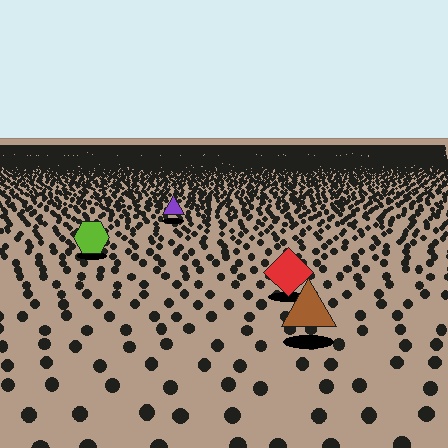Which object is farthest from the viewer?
The purple triangle is farthest from the viewer. It appears smaller and the ground texture around it is denser.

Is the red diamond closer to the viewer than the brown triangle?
No. The brown triangle is closer — you can tell from the texture gradient: the ground texture is coarser near it.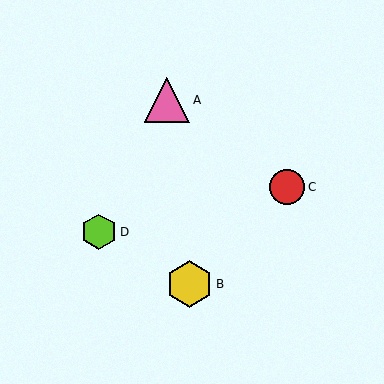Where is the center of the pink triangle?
The center of the pink triangle is at (167, 100).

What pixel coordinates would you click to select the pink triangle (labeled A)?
Click at (167, 100) to select the pink triangle A.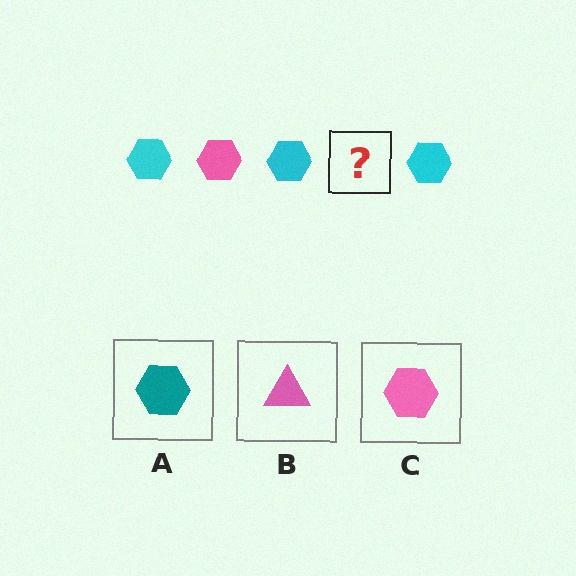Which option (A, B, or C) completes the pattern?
C.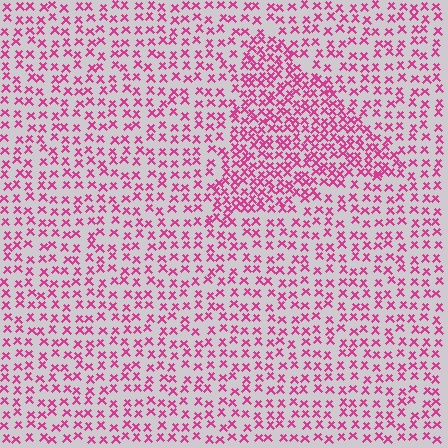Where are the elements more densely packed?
The elements are more densely packed inside the triangle boundary.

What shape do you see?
I see a triangle.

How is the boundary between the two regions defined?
The boundary is defined by a change in element density (approximately 1.8x ratio). All elements are the same color, size, and shape.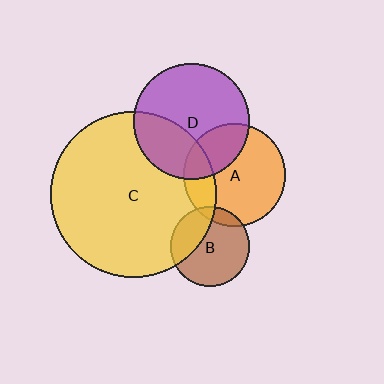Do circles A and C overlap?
Yes.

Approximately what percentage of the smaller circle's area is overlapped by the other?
Approximately 20%.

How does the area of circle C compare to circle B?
Approximately 4.4 times.